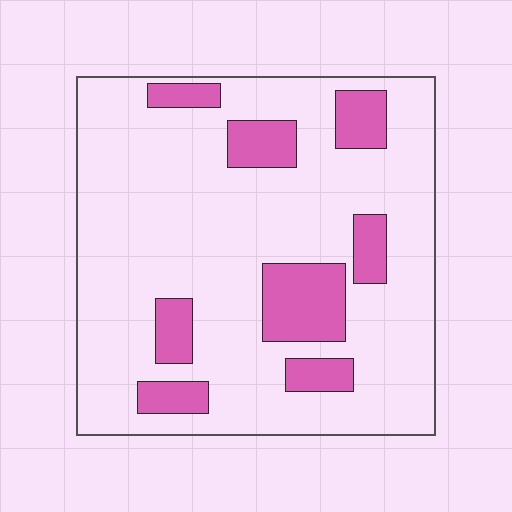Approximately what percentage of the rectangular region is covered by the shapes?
Approximately 20%.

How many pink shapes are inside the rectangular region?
8.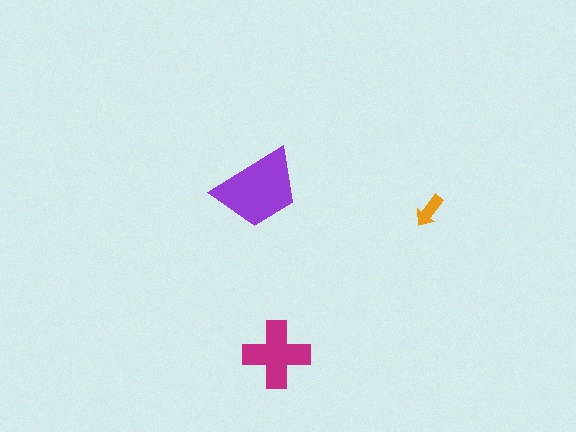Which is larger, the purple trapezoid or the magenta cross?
The purple trapezoid.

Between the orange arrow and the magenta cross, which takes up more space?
The magenta cross.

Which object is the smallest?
The orange arrow.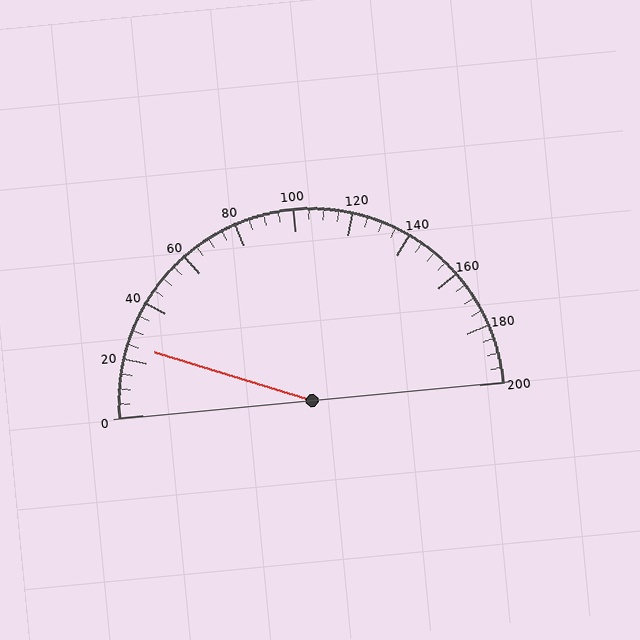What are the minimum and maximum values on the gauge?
The gauge ranges from 0 to 200.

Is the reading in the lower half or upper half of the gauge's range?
The reading is in the lower half of the range (0 to 200).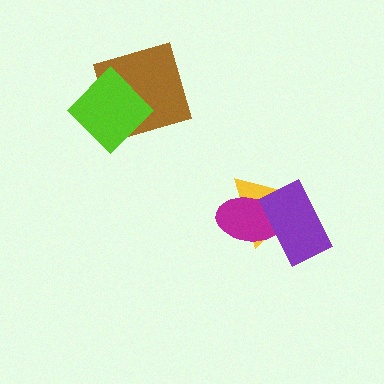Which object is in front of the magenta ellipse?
The purple rectangle is in front of the magenta ellipse.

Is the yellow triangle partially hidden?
Yes, it is partially covered by another shape.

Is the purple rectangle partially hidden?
No, no other shape covers it.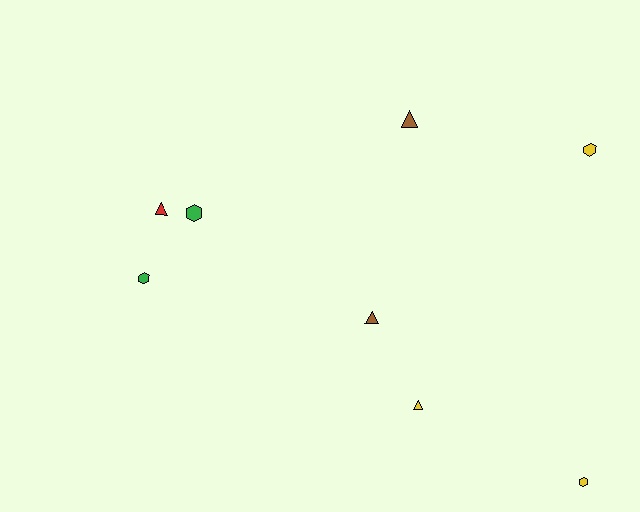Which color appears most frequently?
Yellow, with 3 objects.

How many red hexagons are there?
There are no red hexagons.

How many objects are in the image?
There are 8 objects.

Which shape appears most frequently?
Hexagon, with 4 objects.